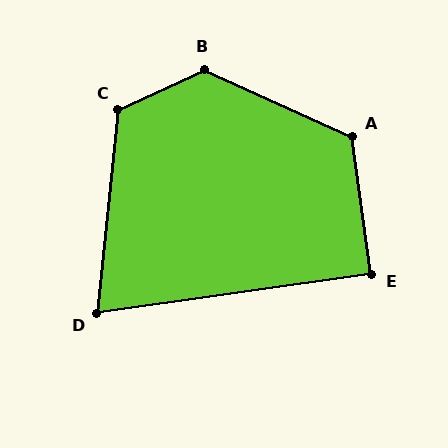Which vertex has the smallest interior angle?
D, at approximately 76 degrees.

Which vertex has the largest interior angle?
B, at approximately 131 degrees.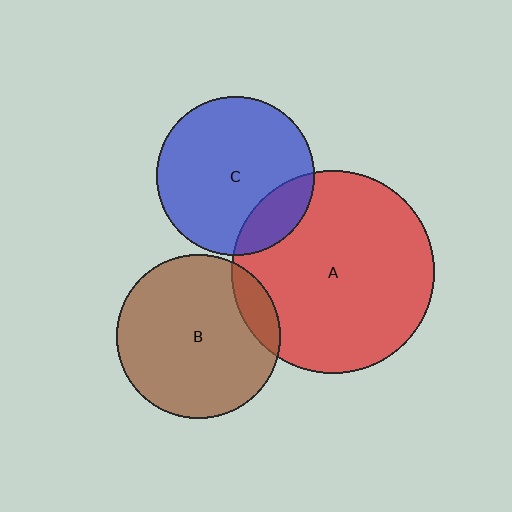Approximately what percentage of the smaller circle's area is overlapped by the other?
Approximately 20%.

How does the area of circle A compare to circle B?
Approximately 1.5 times.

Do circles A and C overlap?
Yes.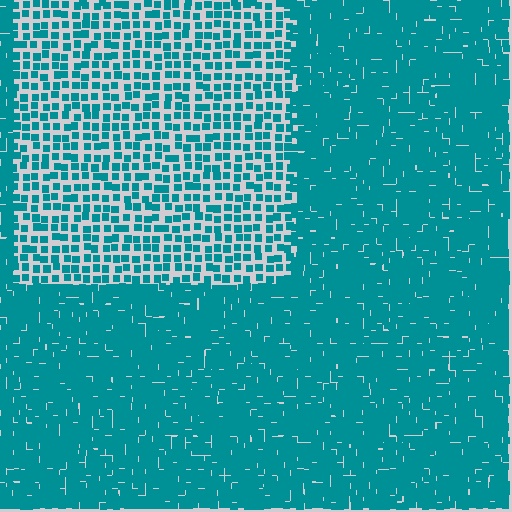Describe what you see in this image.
The image contains small teal elements arranged at two different densities. A rectangle-shaped region is visible where the elements are less densely packed than the surrounding area.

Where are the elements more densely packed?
The elements are more densely packed outside the rectangle boundary.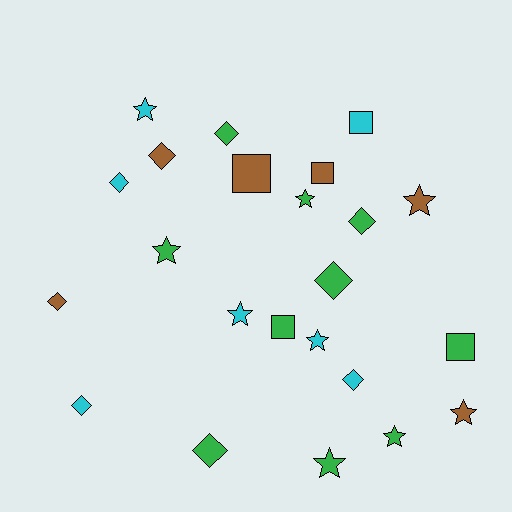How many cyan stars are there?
There are 3 cyan stars.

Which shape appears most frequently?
Star, with 9 objects.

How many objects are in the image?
There are 23 objects.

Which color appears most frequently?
Green, with 10 objects.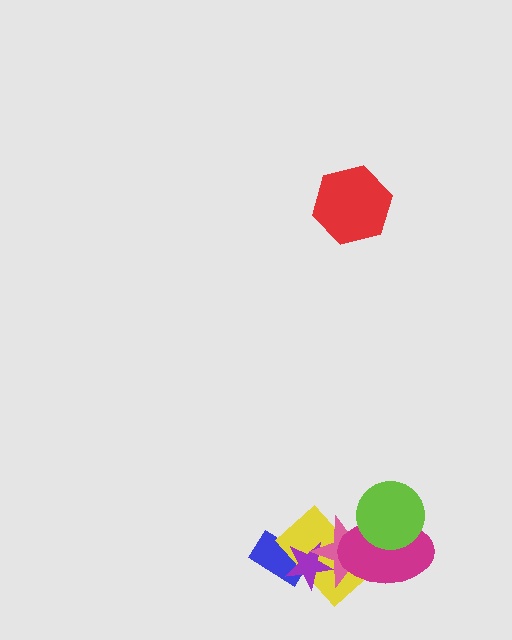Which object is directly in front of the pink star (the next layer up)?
The magenta ellipse is directly in front of the pink star.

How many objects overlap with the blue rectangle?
2 objects overlap with the blue rectangle.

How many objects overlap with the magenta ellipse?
3 objects overlap with the magenta ellipse.